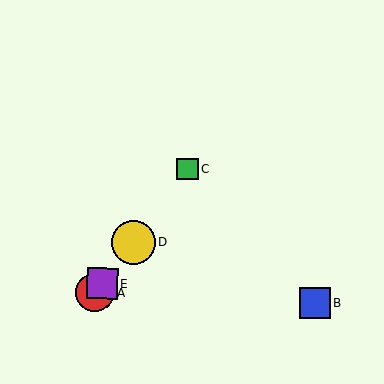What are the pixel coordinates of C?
Object C is at (188, 169).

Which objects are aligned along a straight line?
Objects A, C, D, E are aligned along a straight line.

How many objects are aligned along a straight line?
4 objects (A, C, D, E) are aligned along a straight line.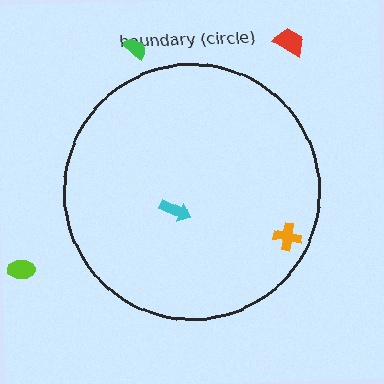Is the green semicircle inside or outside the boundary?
Outside.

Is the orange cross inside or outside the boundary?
Inside.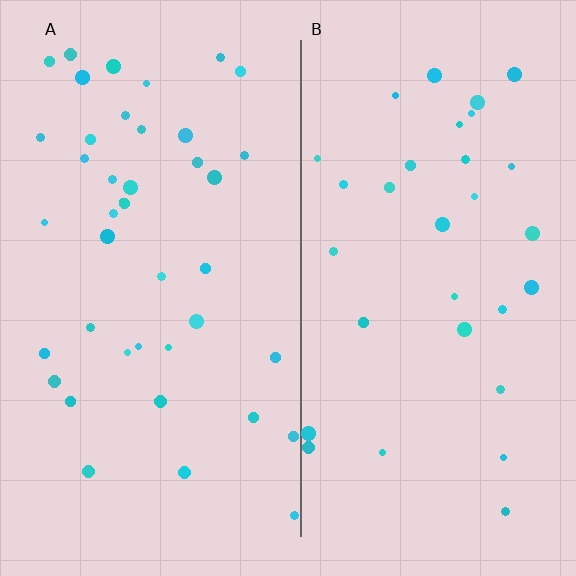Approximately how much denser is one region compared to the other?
Approximately 1.3× — region A over region B.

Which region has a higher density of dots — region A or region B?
A (the left).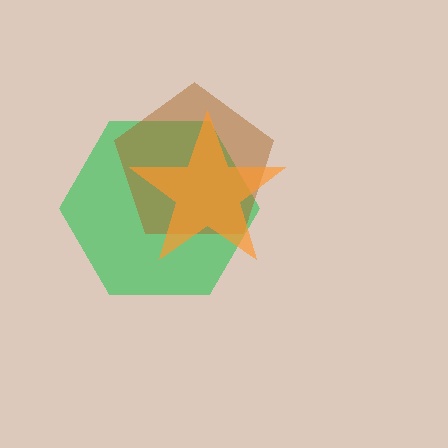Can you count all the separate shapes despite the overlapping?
Yes, there are 3 separate shapes.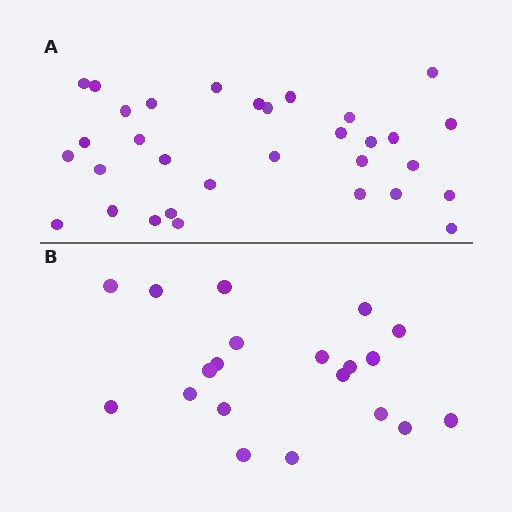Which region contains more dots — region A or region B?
Region A (the top region) has more dots.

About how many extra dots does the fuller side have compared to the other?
Region A has roughly 12 or so more dots than region B.